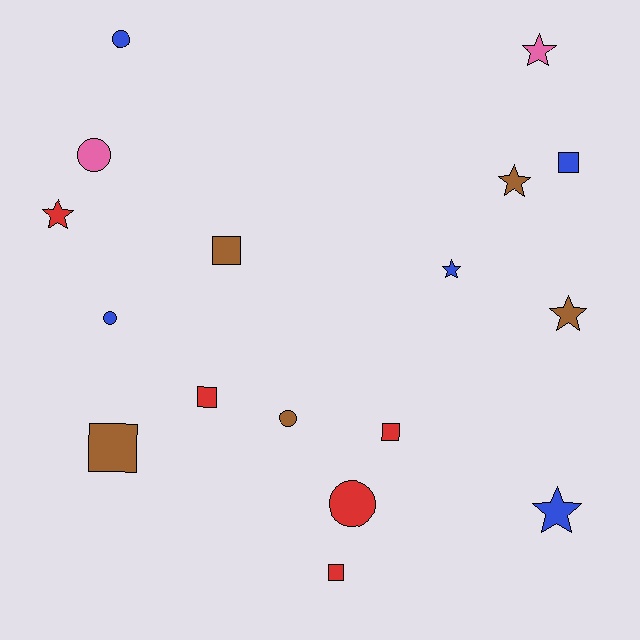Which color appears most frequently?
Brown, with 5 objects.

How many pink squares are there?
There are no pink squares.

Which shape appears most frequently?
Star, with 6 objects.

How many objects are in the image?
There are 17 objects.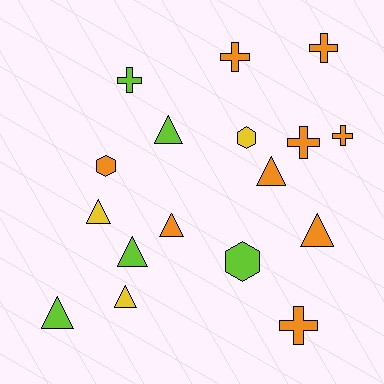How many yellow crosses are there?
There are no yellow crosses.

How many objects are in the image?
There are 17 objects.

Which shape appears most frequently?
Triangle, with 8 objects.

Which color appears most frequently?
Orange, with 9 objects.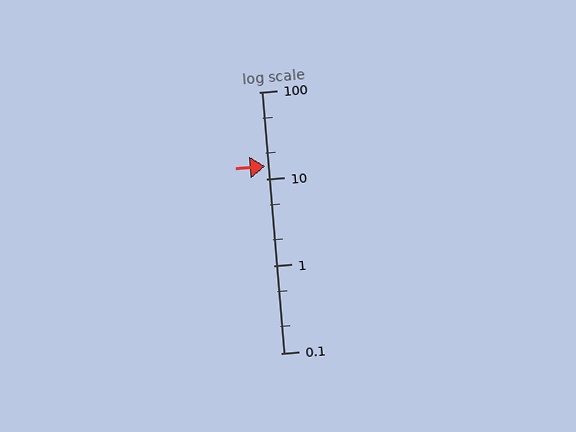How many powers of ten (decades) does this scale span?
The scale spans 3 decades, from 0.1 to 100.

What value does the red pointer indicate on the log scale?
The pointer indicates approximately 14.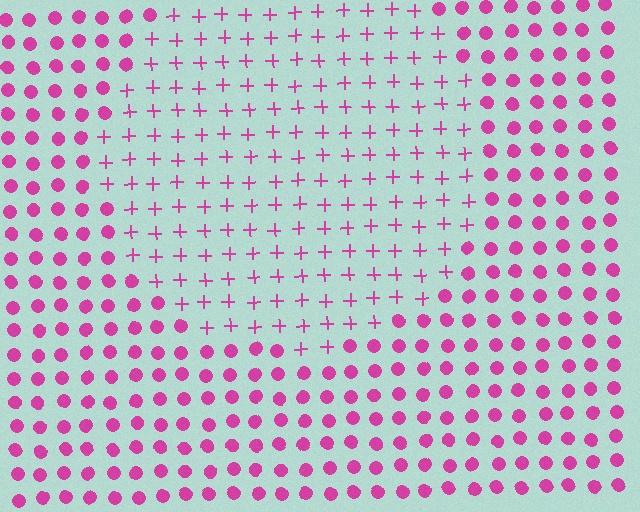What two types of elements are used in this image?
The image uses plus signs inside the circle region and circles outside it.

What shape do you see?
I see a circle.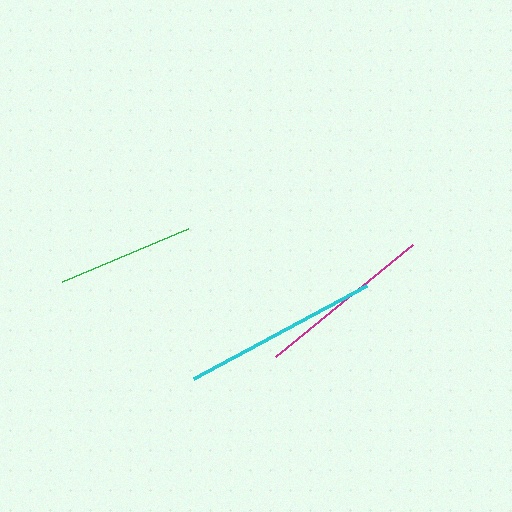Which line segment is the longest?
The cyan line is the longest at approximately 197 pixels.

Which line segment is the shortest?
The green line is the shortest at approximately 137 pixels.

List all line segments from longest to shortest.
From longest to shortest: cyan, magenta, green.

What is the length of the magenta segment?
The magenta segment is approximately 177 pixels long.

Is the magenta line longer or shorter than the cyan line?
The cyan line is longer than the magenta line.